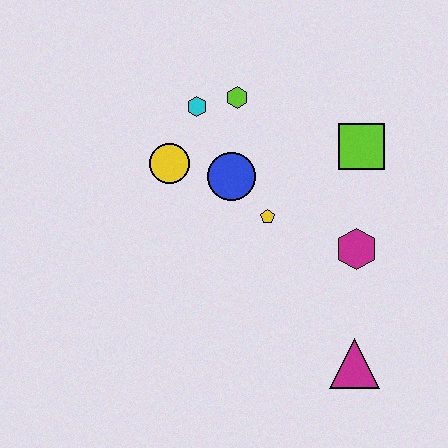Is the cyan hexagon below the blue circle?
No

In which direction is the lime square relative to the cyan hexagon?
The lime square is to the right of the cyan hexagon.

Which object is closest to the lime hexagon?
The cyan hexagon is closest to the lime hexagon.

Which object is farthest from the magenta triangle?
The cyan hexagon is farthest from the magenta triangle.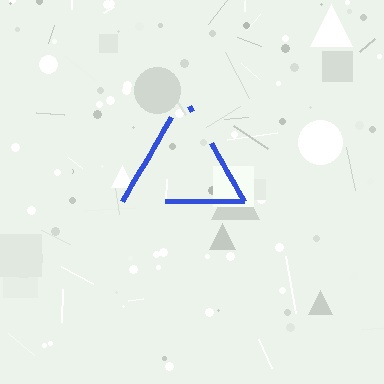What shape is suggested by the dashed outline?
The dashed outline suggests a triangle.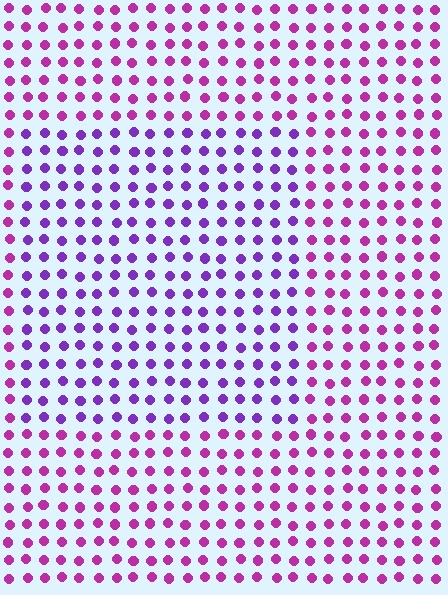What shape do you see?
I see a rectangle.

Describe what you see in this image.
The image is filled with small magenta elements in a uniform arrangement. A rectangle-shaped region is visible where the elements are tinted to a slightly different hue, forming a subtle color boundary.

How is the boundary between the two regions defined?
The boundary is defined purely by a slight shift in hue (about 36 degrees). Spacing, size, and orientation are identical on both sides.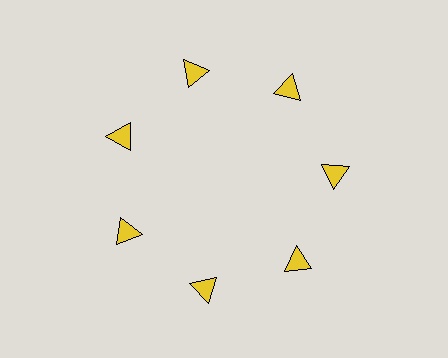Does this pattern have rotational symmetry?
Yes, this pattern has 7-fold rotational symmetry. It looks the same after rotating 51 degrees around the center.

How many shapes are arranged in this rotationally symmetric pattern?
There are 7 shapes, arranged in 7 groups of 1.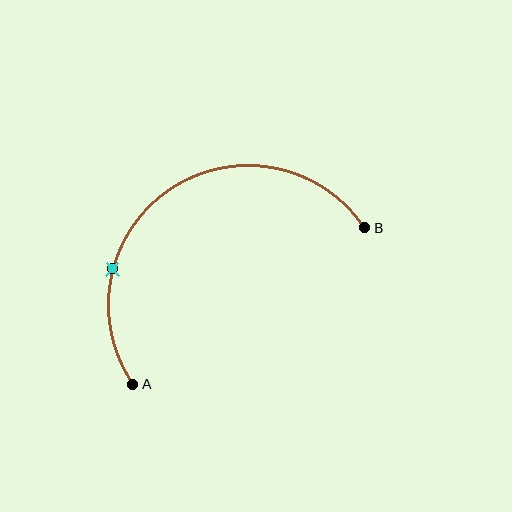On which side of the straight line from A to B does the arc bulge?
The arc bulges above and to the left of the straight line connecting A and B.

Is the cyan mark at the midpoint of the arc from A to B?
No. The cyan mark lies on the arc but is closer to endpoint A. The arc midpoint would be at the point on the curve equidistant along the arc from both A and B.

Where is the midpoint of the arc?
The arc midpoint is the point on the curve farthest from the straight line joining A and B. It sits above and to the left of that line.